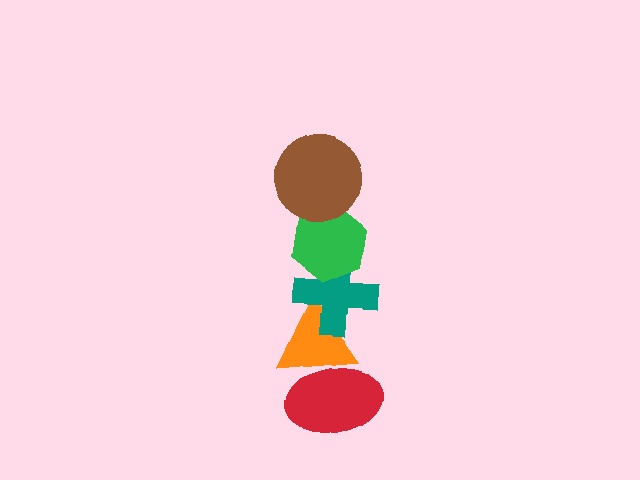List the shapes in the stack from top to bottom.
From top to bottom: the brown circle, the green hexagon, the teal cross, the orange triangle, the red ellipse.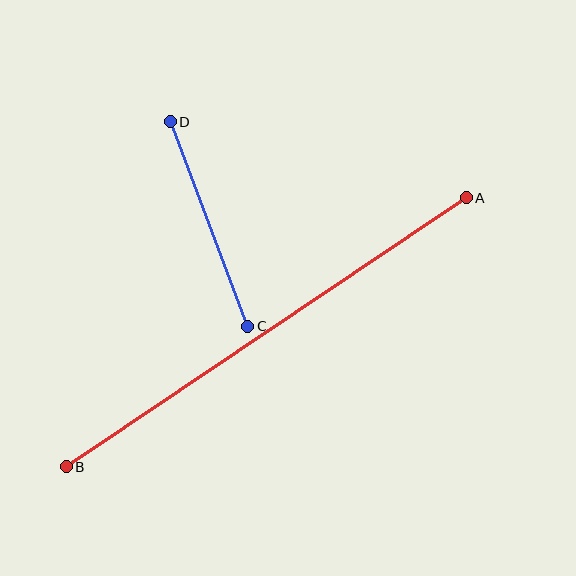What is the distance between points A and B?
The distance is approximately 482 pixels.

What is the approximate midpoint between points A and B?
The midpoint is at approximately (266, 332) pixels.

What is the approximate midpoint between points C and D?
The midpoint is at approximately (209, 224) pixels.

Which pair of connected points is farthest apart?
Points A and B are farthest apart.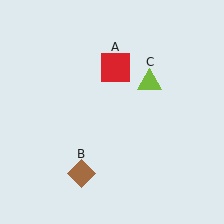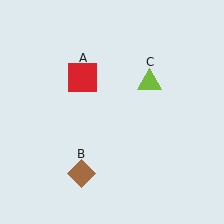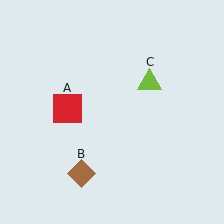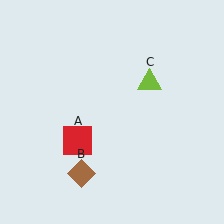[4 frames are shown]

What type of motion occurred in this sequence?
The red square (object A) rotated counterclockwise around the center of the scene.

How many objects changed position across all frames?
1 object changed position: red square (object A).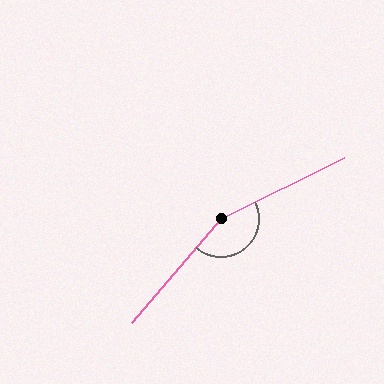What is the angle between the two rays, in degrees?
Approximately 157 degrees.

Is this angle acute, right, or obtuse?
It is obtuse.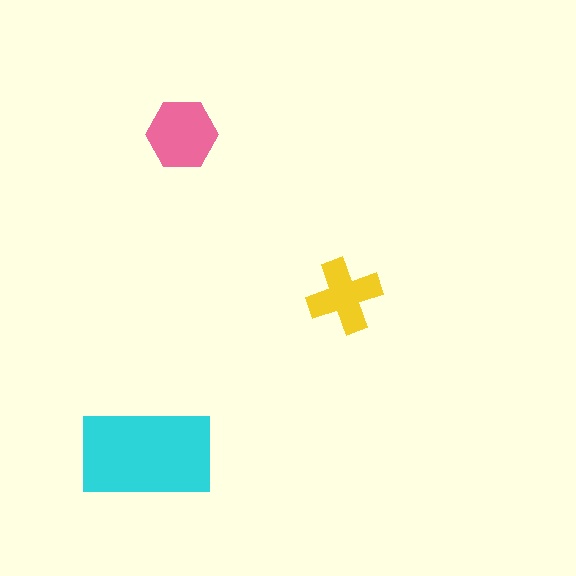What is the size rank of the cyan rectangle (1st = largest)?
1st.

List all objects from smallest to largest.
The yellow cross, the pink hexagon, the cyan rectangle.